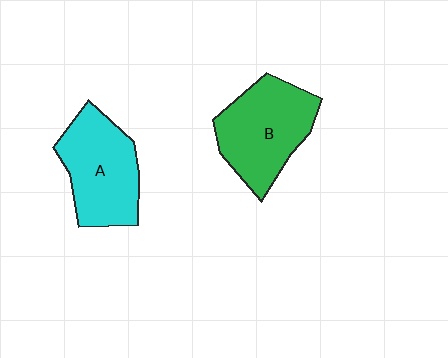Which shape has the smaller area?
Shape A (cyan).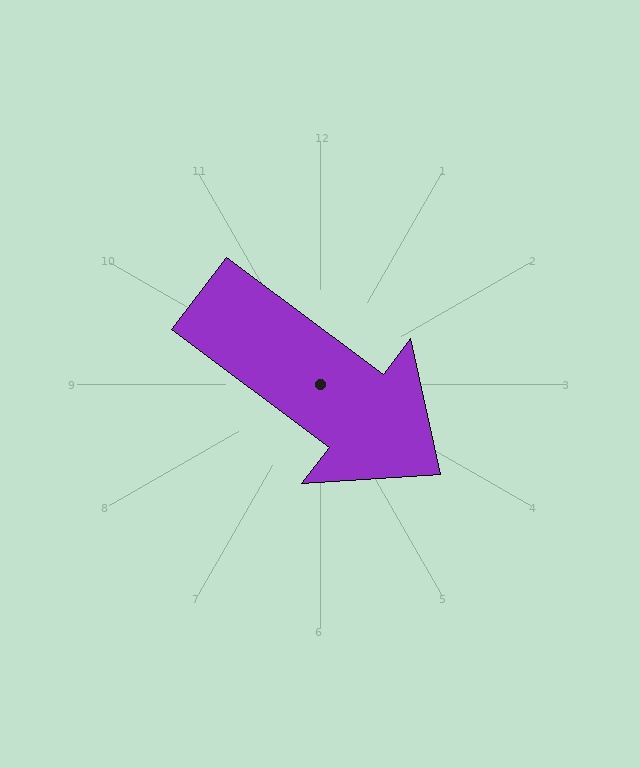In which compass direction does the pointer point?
Southeast.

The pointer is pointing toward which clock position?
Roughly 4 o'clock.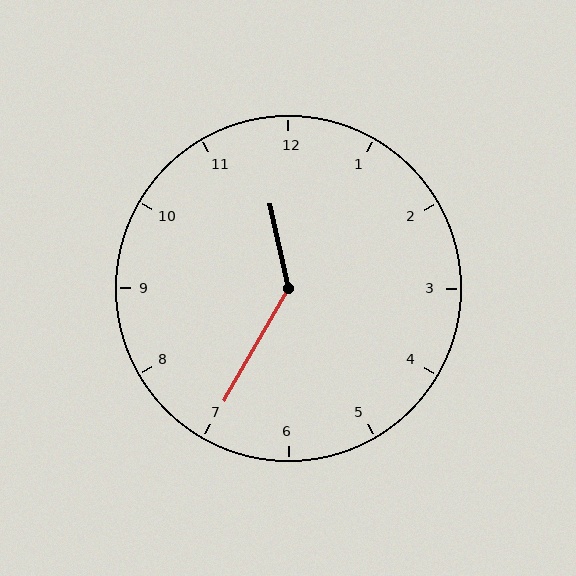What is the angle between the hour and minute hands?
Approximately 138 degrees.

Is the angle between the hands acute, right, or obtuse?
It is obtuse.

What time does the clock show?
11:35.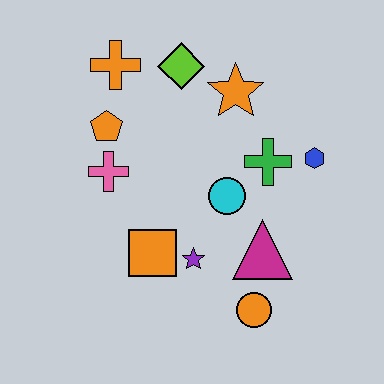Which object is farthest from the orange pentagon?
The orange circle is farthest from the orange pentagon.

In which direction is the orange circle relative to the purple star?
The orange circle is to the right of the purple star.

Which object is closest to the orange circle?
The magenta triangle is closest to the orange circle.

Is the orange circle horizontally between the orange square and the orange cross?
No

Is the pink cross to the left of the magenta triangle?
Yes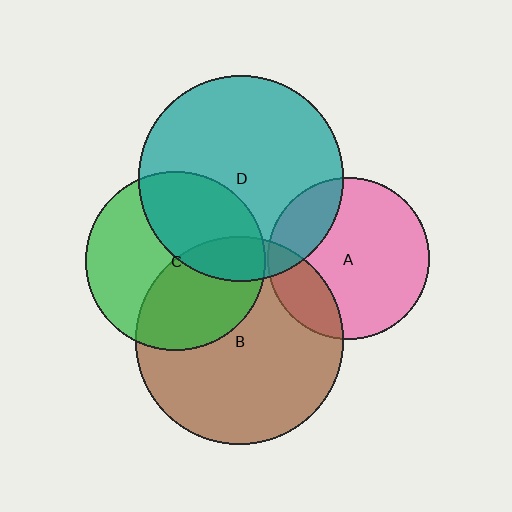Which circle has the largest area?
Circle B (brown).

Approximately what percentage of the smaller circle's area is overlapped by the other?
Approximately 40%.